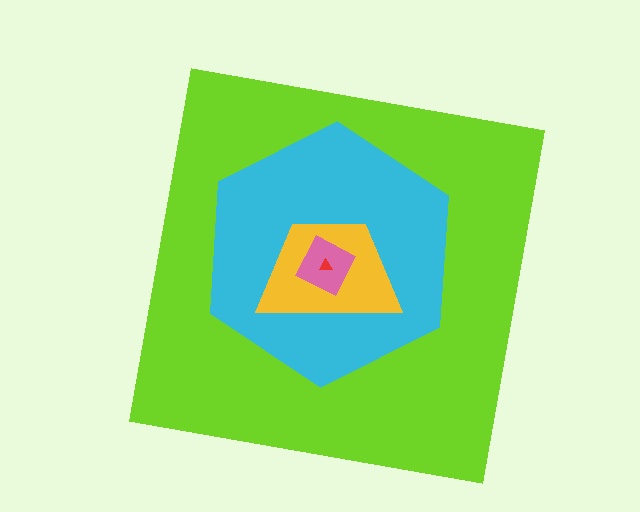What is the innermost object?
The red triangle.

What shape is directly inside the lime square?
The cyan hexagon.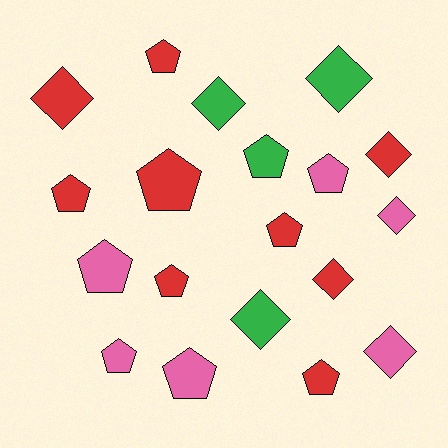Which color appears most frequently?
Red, with 9 objects.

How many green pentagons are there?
There is 1 green pentagon.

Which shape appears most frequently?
Pentagon, with 11 objects.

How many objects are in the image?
There are 19 objects.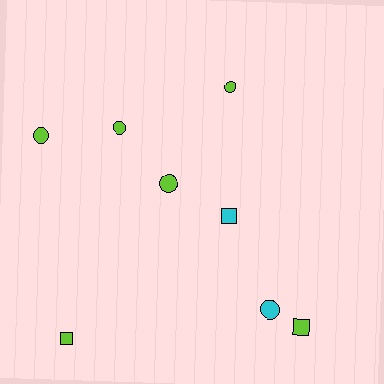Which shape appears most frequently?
Circle, with 5 objects.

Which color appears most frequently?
Lime, with 6 objects.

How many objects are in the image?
There are 8 objects.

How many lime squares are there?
There are 2 lime squares.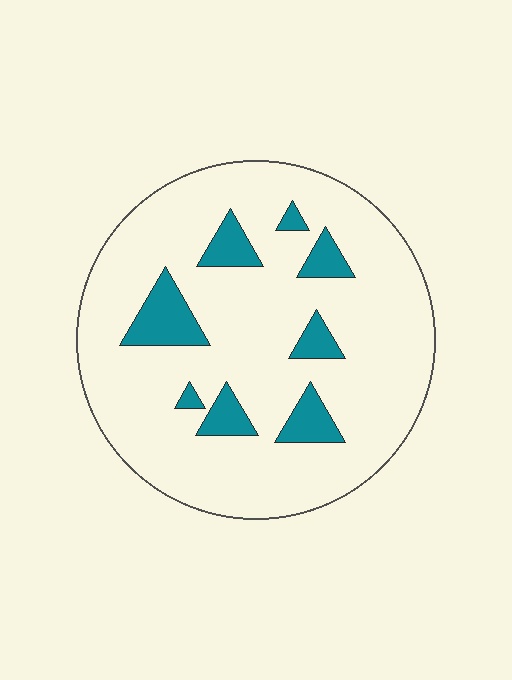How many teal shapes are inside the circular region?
8.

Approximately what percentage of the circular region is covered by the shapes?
Approximately 15%.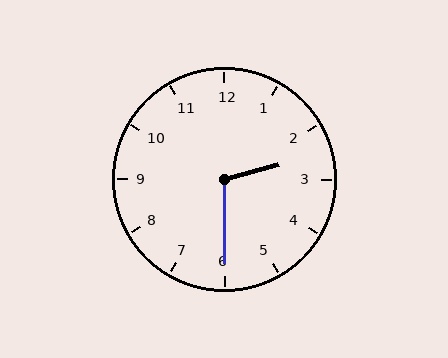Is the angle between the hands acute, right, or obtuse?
It is obtuse.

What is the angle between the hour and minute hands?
Approximately 105 degrees.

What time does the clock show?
2:30.